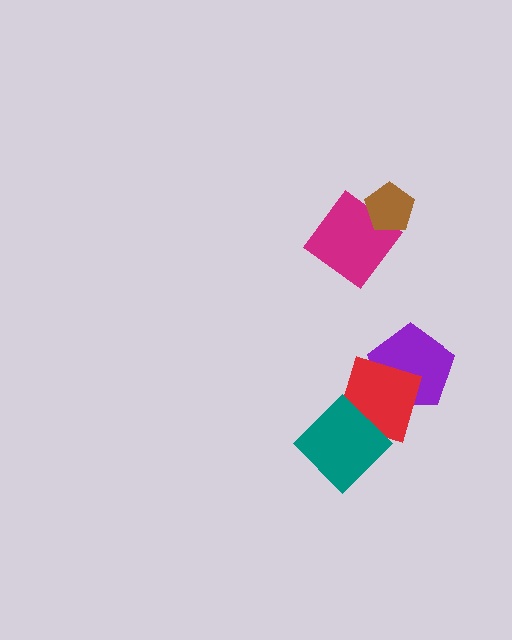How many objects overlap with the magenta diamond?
1 object overlaps with the magenta diamond.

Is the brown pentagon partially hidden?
No, no other shape covers it.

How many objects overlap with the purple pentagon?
1 object overlaps with the purple pentagon.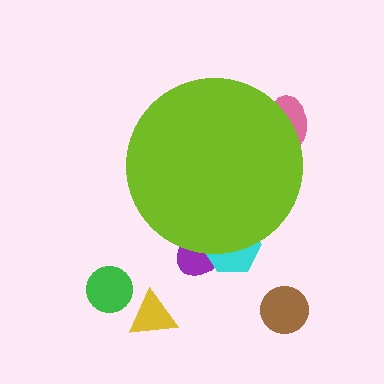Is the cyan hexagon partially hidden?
Yes, the cyan hexagon is partially hidden behind the lime circle.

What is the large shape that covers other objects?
A lime circle.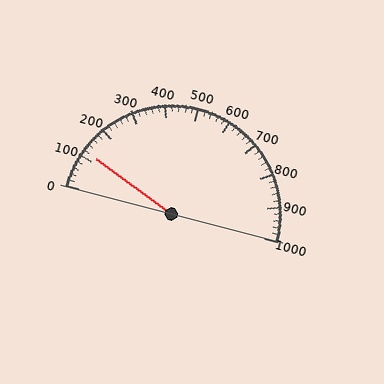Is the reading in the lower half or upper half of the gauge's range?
The reading is in the lower half of the range (0 to 1000).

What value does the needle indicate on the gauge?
The needle indicates approximately 120.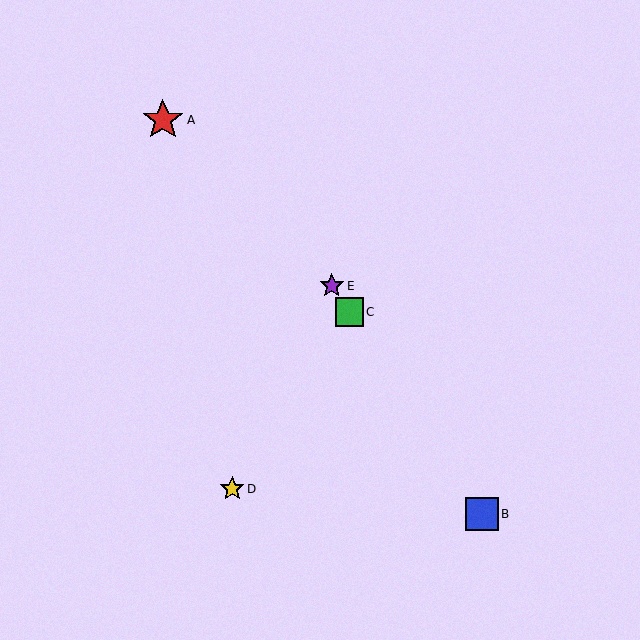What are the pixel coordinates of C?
Object C is at (349, 312).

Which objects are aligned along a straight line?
Objects B, C, E are aligned along a straight line.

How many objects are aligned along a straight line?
3 objects (B, C, E) are aligned along a straight line.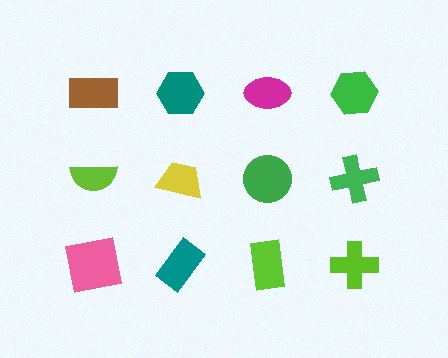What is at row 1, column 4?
A green hexagon.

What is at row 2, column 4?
A green cross.